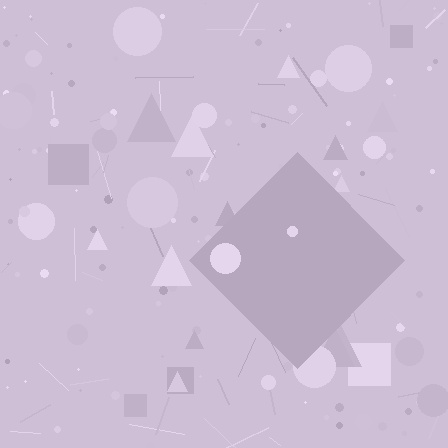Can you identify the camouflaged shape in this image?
The camouflaged shape is a diamond.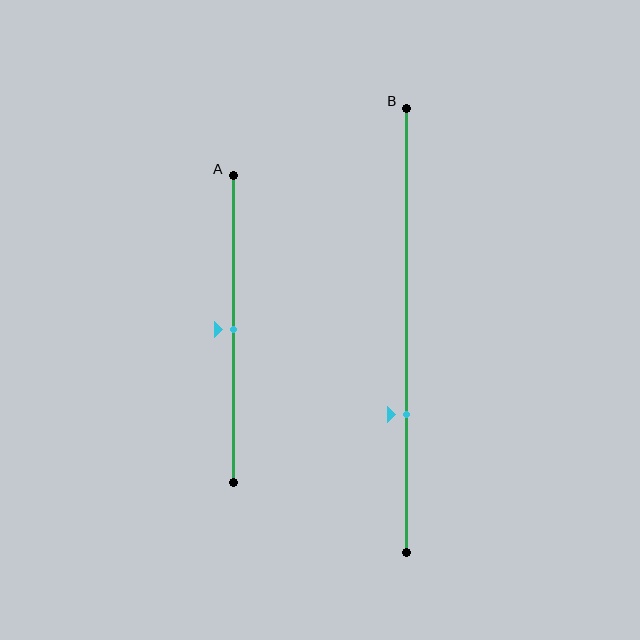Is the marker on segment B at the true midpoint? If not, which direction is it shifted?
No, the marker on segment B is shifted downward by about 19% of the segment length.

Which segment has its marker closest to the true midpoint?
Segment A has its marker closest to the true midpoint.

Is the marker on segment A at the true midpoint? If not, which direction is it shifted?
Yes, the marker on segment A is at the true midpoint.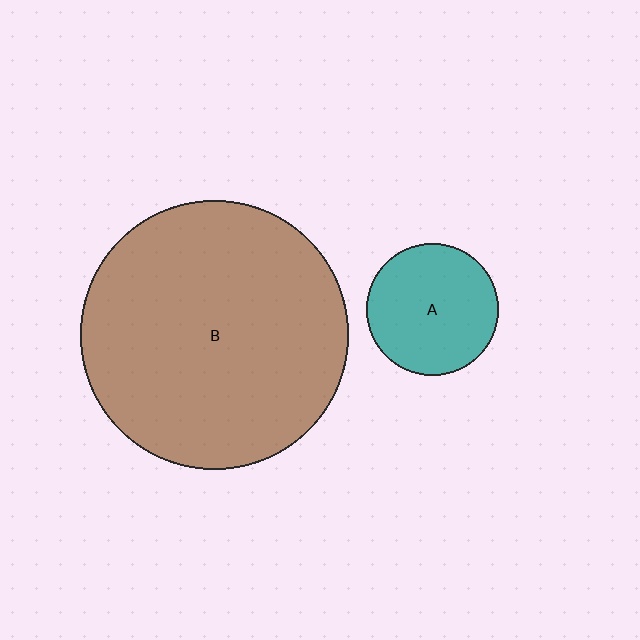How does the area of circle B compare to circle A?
Approximately 4.1 times.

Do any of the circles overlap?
No, none of the circles overlap.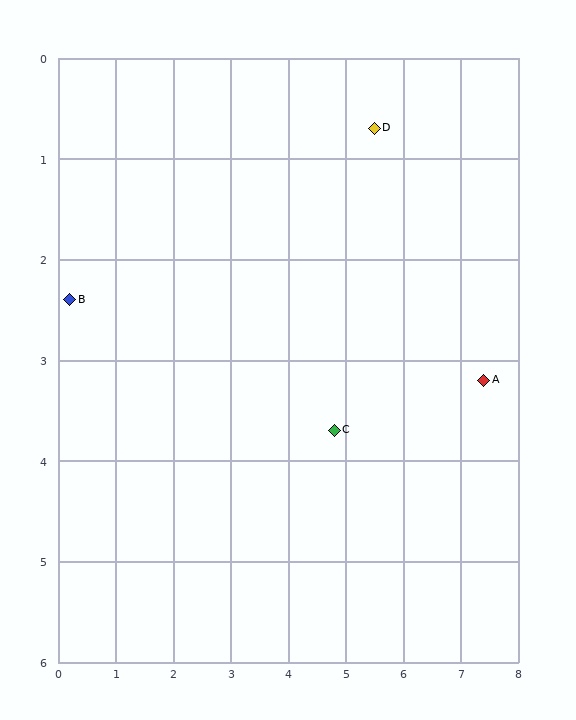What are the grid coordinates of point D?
Point D is at approximately (5.5, 0.7).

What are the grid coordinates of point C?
Point C is at approximately (4.8, 3.7).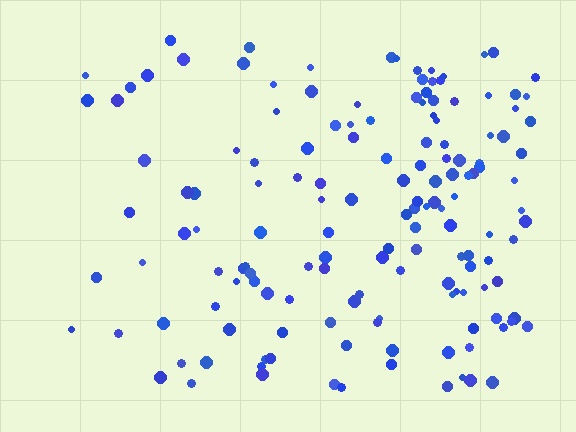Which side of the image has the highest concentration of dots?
The right.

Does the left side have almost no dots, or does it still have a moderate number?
Still a moderate number, just noticeably fewer than the right.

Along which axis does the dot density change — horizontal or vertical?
Horizontal.